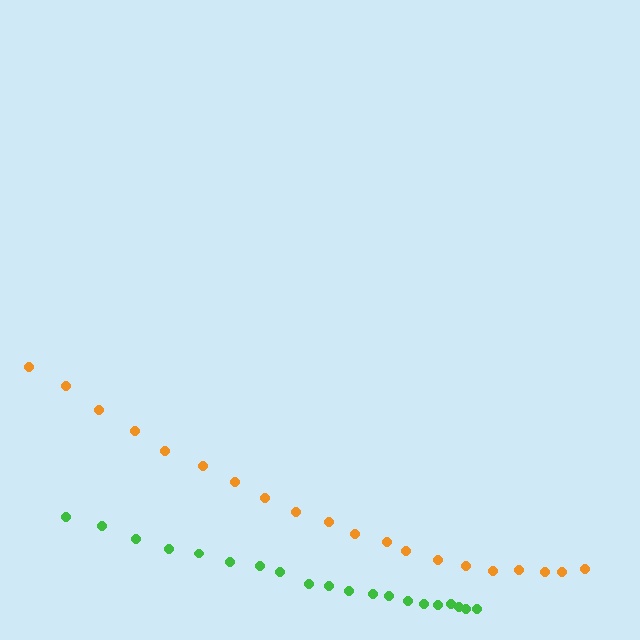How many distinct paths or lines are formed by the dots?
There are 2 distinct paths.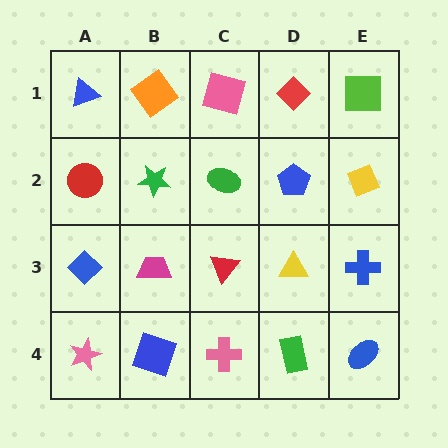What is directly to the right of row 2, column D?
A yellow diamond.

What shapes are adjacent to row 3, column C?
A green ellipse (row 2, column C), a pink cross (row 4, column C), a magenta trapezoid (row 3, column B), a yellow triangle (row 3, column D).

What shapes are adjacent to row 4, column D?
A yellow triangle (row 3, column D), a pink cross (row 4, column C), a blue ellipse (row 4, column E).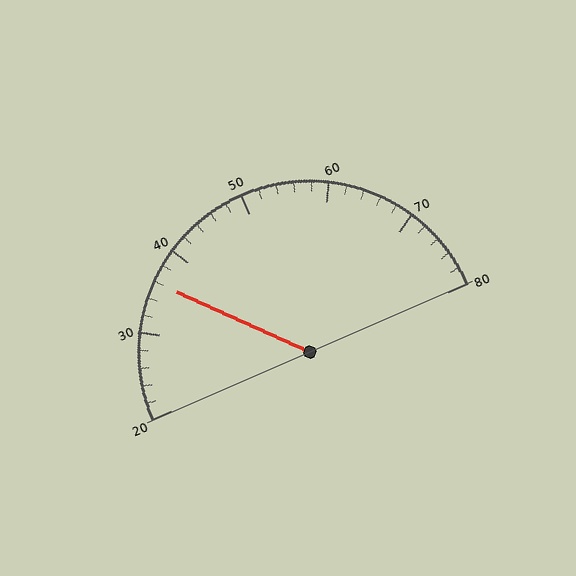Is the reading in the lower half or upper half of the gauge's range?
The reading is in the lower half of the range (20 to 80).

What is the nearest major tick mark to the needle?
The nearest major tick mark is 40.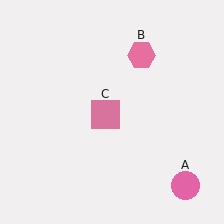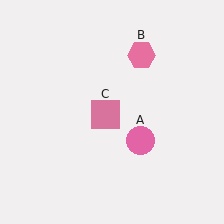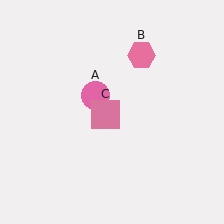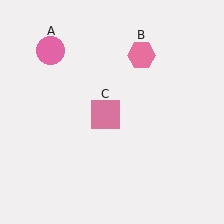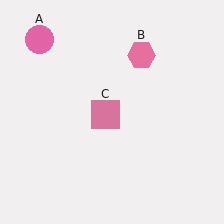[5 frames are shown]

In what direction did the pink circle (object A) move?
The pink circle (object A) moved up and to the left.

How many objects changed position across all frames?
1 object changed position: pink circle (object A).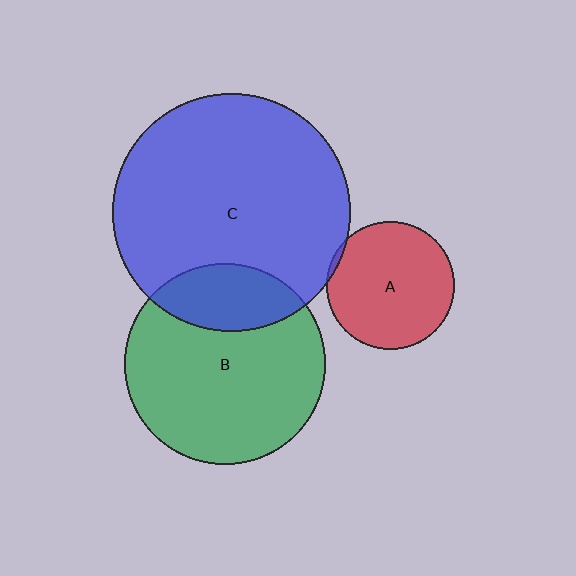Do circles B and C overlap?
Yes.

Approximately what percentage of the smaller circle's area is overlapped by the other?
Approximately 25%.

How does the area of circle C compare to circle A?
Approximately 3.5 times.